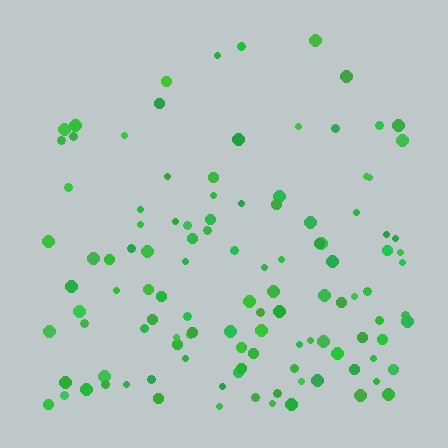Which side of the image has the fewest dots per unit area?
The top.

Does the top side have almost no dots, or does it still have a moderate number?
Still a moderate number, just noticeably fewer than the bottom.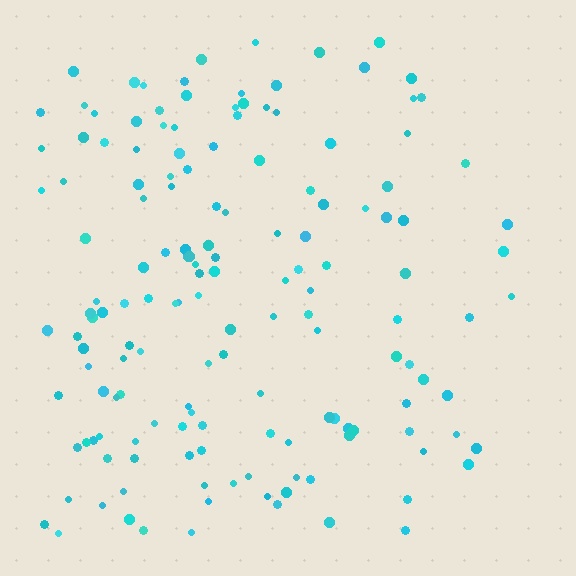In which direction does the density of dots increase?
From right to left, with the left side densest.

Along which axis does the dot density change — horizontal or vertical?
Horizontal.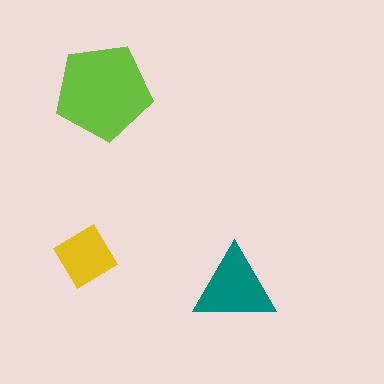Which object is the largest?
The lime pentagon.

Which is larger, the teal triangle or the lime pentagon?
The lime pentagon.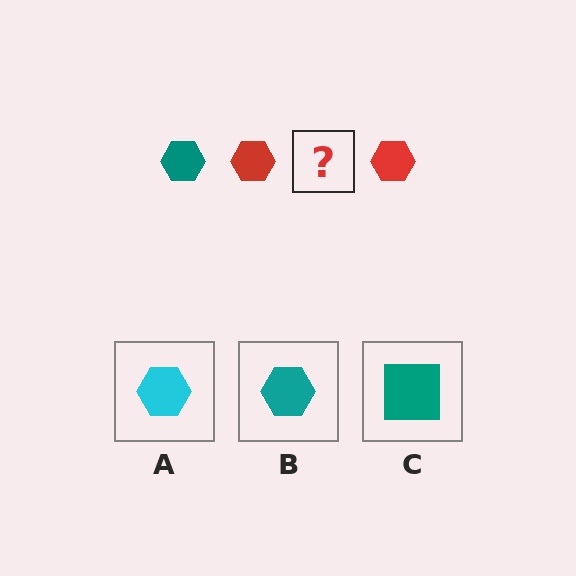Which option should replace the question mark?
Option B.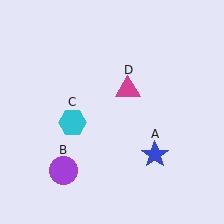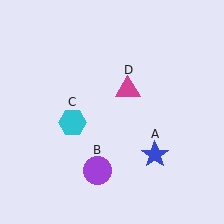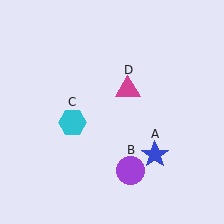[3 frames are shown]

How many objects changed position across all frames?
1 object changed position: purple circle (object B).